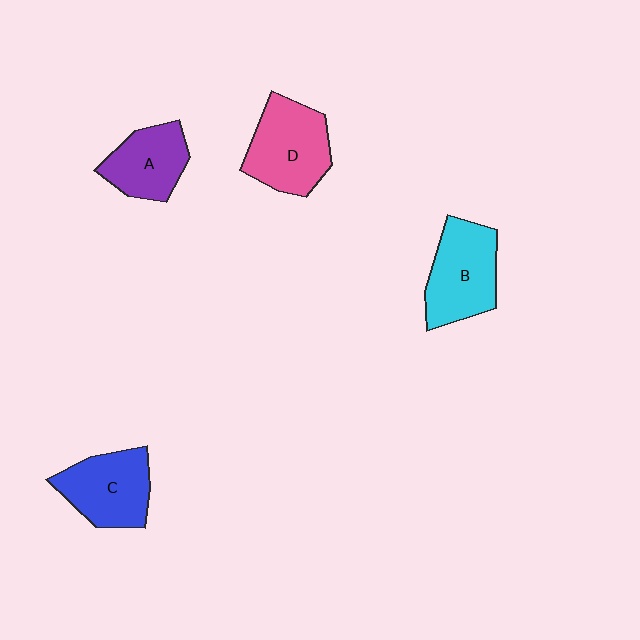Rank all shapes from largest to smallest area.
From largest to smallest: D (pink), B (cyan), C (blue), A (purple).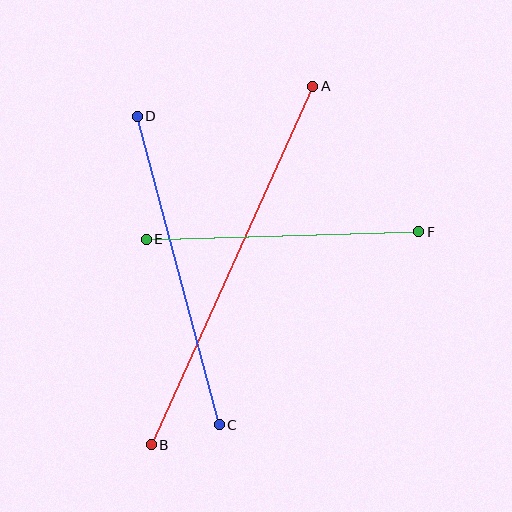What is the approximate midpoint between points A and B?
The midpoint is at approximately (232, 265) pixels.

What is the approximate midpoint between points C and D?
The midpoint is at approximately (178, 271) pixels.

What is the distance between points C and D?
The distance is approximately 319 pixels.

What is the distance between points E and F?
The distance is approximately 273 pixels.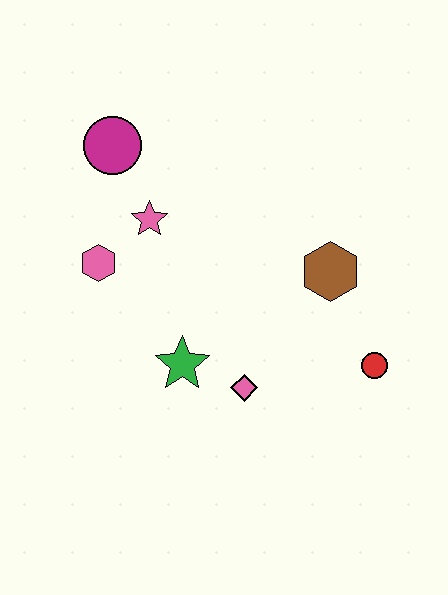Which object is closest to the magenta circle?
The pink star is closest to the magenta circle.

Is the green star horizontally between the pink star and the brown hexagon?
Yes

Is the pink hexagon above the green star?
Yes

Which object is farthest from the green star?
The magenta circle is farthest from the green star.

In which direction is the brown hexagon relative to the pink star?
The brown hexagon is to the right of the pink star.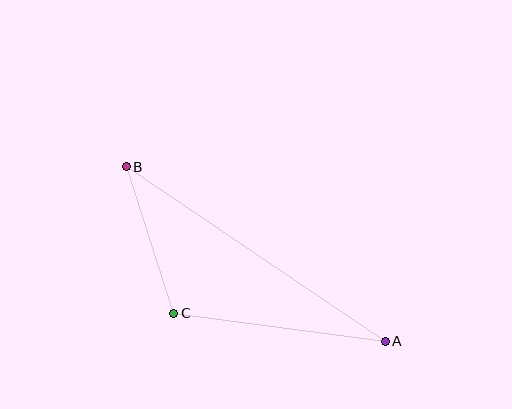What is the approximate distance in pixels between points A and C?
The distance between A and C is approximately 213 pixels.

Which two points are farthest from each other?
Points A and B are farthest from each other.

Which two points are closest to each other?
Points B and C are closest to each other.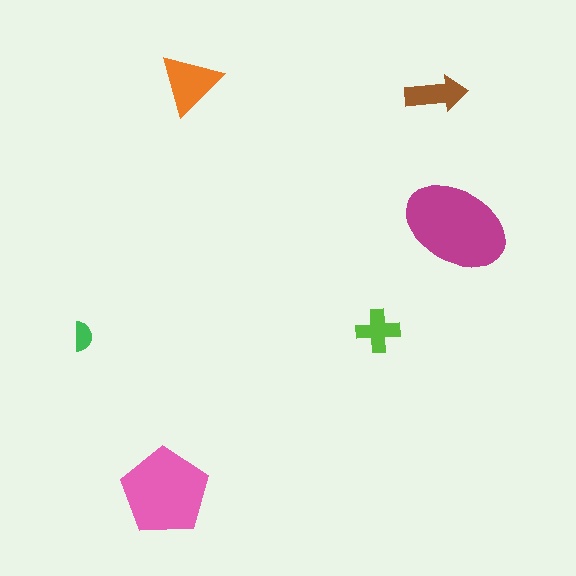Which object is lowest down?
The pink pentagon is bottommost.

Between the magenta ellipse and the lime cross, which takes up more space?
The magenta ellipse.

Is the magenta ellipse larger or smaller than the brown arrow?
Larger.